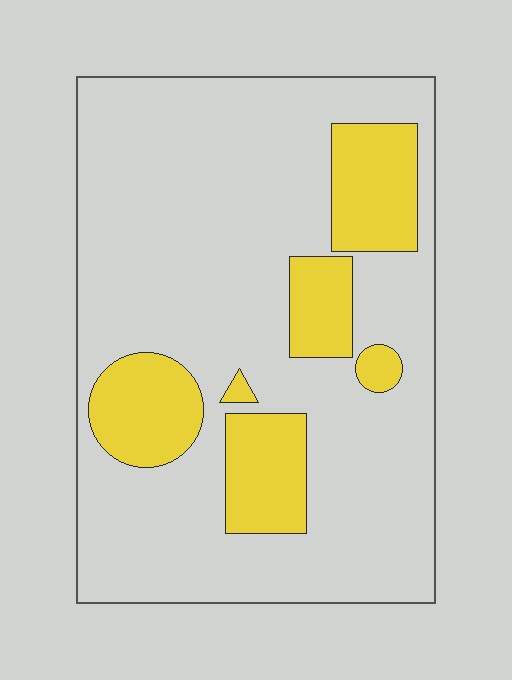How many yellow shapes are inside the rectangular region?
6.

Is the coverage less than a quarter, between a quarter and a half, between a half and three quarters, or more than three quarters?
Less than a quarter.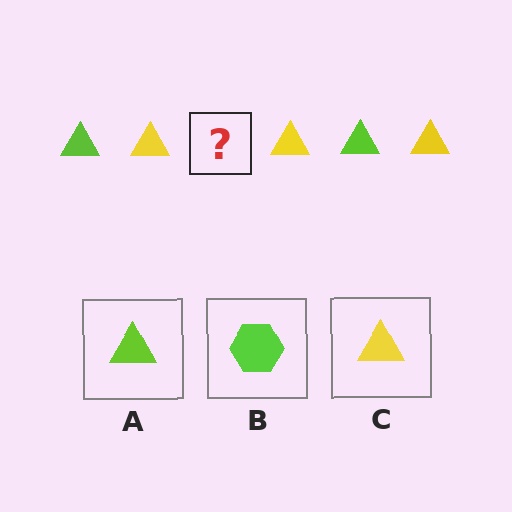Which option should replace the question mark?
Option A.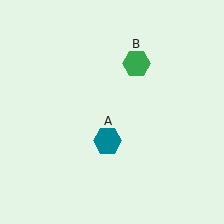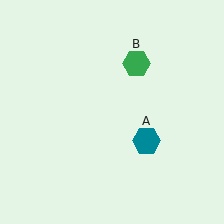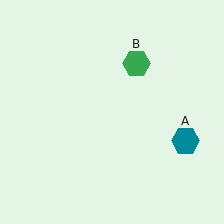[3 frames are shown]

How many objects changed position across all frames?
1 object changed position: teal hexagon (object A).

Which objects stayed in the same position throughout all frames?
Green hexagon (object B) remained stationary.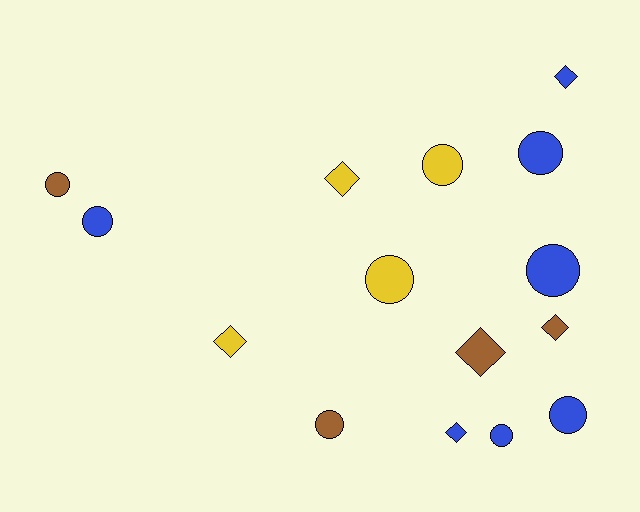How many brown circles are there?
There are 2 brown circles.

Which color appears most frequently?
Blue, with 7 objects.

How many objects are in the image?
There are 15 objects.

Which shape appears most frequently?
Circle, with 9 objects.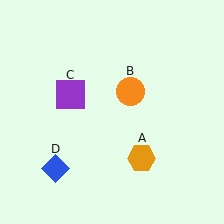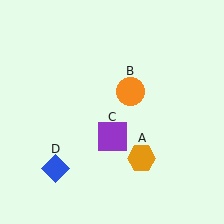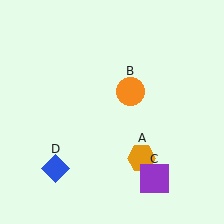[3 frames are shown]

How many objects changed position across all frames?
1 object changed position: purple square (object C).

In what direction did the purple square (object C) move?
The purple square (object C) moved down and to the right.